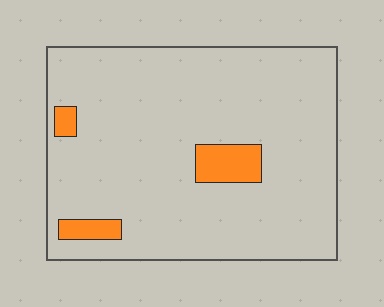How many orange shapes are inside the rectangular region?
3.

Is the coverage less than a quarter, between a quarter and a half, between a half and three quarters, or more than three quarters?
Less than a quarter.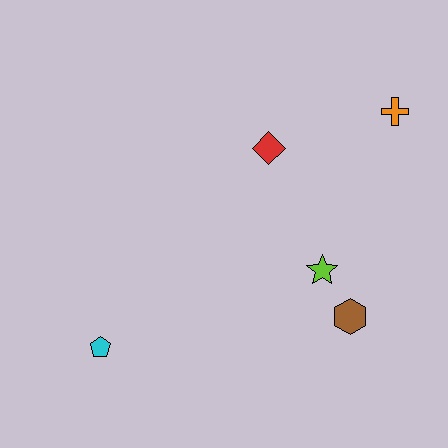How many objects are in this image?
There are 5 objects.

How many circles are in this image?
There are no circles.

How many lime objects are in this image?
There is 1 lime object.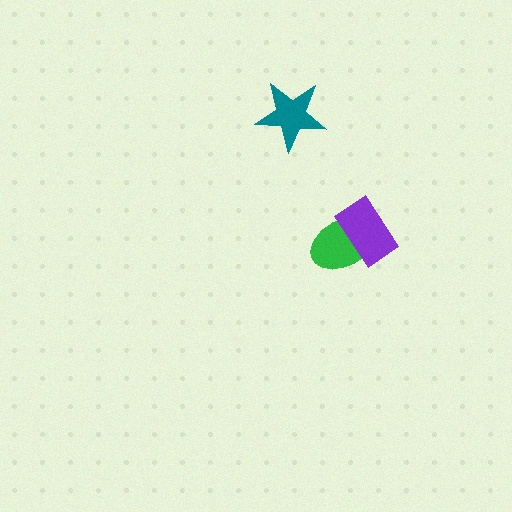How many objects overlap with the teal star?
0 objects overlap with the teal star.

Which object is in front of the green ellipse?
The purple rectangle is in front of the green ellipse.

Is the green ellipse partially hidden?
Yes, it is partially covered by another shape.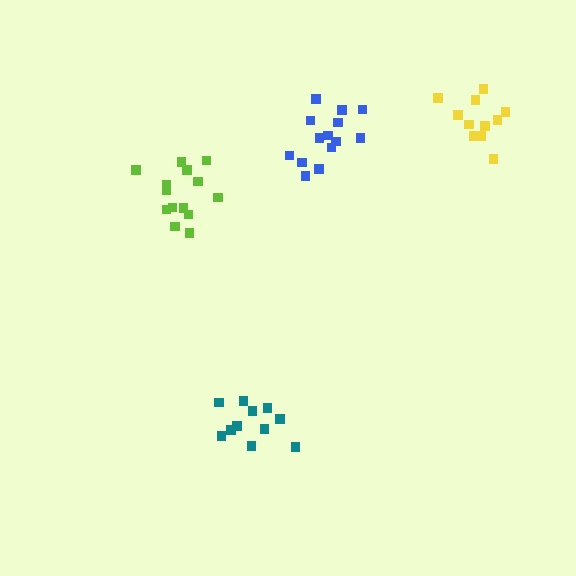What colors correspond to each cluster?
The clusters are colored: teal, lime, blue, yellow.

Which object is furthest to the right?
The yellow cluster is rightmost.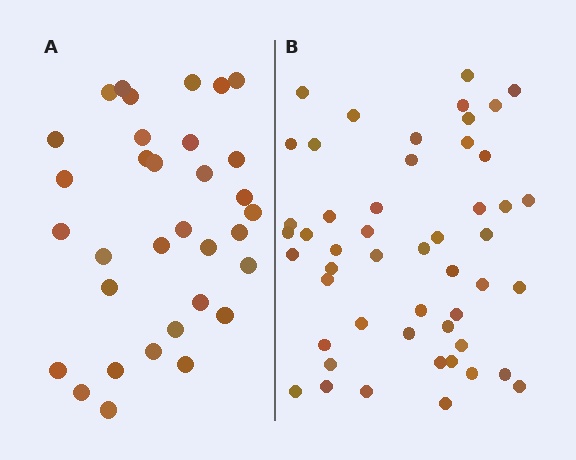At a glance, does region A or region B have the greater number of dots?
Region B (the right region) has more dots.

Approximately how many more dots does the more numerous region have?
Region B has approximately 15 more dots than region A.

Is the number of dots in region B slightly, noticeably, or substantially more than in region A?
Region B has substantially more. The ratio is roughly 1.5 to 1.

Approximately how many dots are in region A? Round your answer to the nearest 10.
About 30 dots. (The exact count is 33, which rounds to 30.)